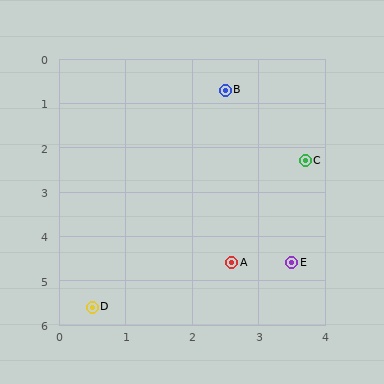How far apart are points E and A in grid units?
Points E and A are about 0.9 grid units apart.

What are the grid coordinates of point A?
Point A is at approximately (2.6, 4.6).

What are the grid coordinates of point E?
Point E is at approximately (3.5, 4.6).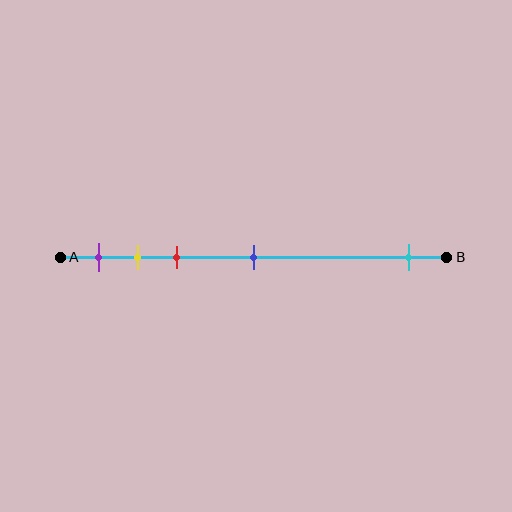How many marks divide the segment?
There are 5 marks dividing the segment.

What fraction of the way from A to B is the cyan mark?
The cyan mark is approximately 90% (0.9) of the way from A to B.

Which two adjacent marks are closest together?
The yellow and red marks are the closest adjacent pair.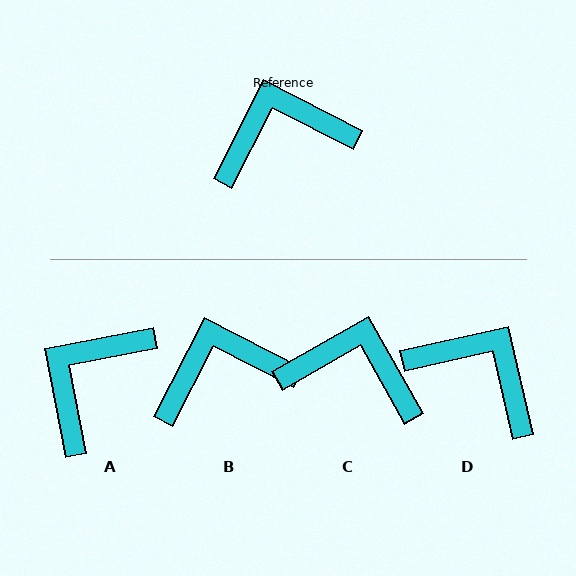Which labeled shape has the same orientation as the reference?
B.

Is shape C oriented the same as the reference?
No, it is off by about 33 degrees.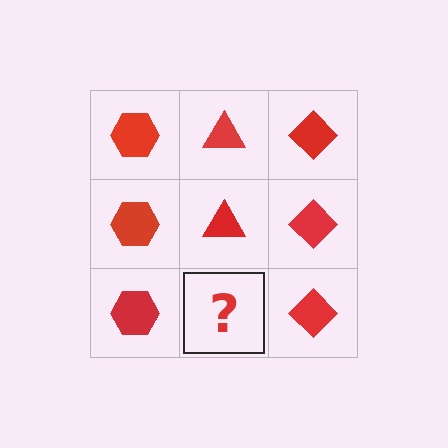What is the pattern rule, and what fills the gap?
The rule is that each column has a consistent shape. The gap should be filled with a red triangle.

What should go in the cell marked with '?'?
The missing cell should contain a red triangle.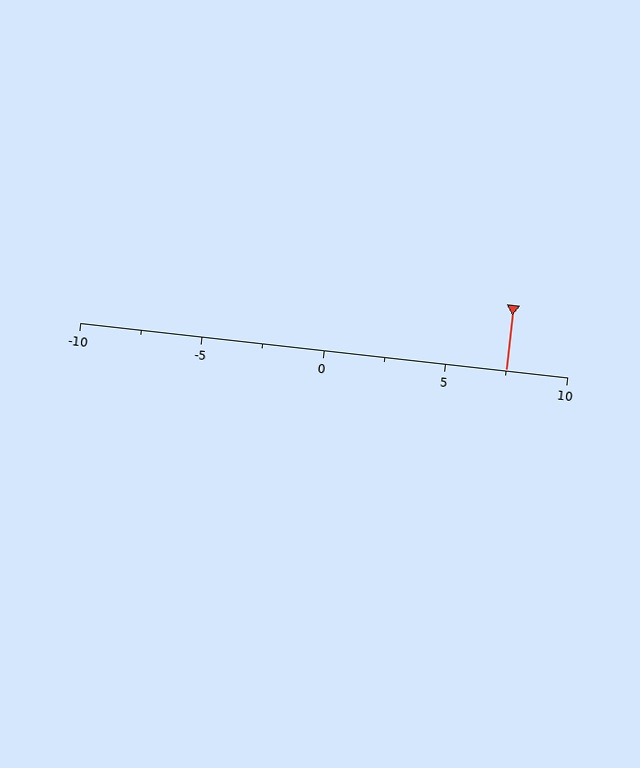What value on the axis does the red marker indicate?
The marker indicates approximately 7.5.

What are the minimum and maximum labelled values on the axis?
The axis runs from -10 to 10.